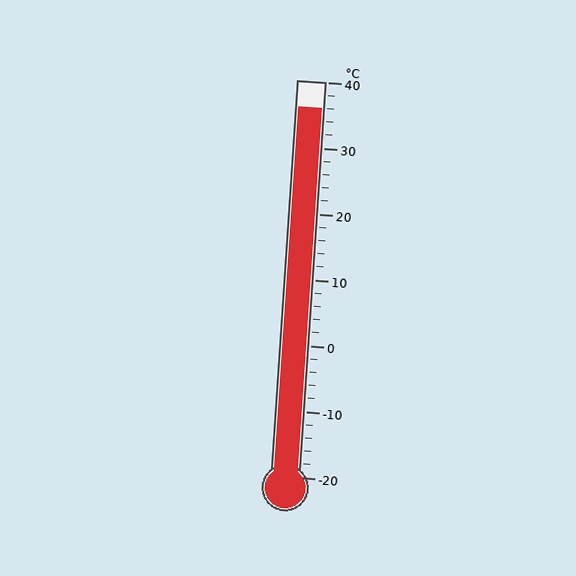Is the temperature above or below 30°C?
The temperature is above 30°C.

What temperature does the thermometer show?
The thermometer shows approximately 36°C.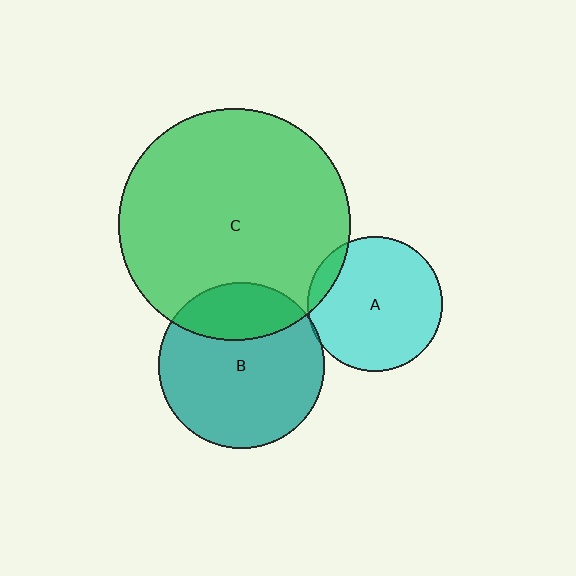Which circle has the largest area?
Circle C (green).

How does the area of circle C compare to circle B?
Approximately 2.0 times.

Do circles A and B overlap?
Yes.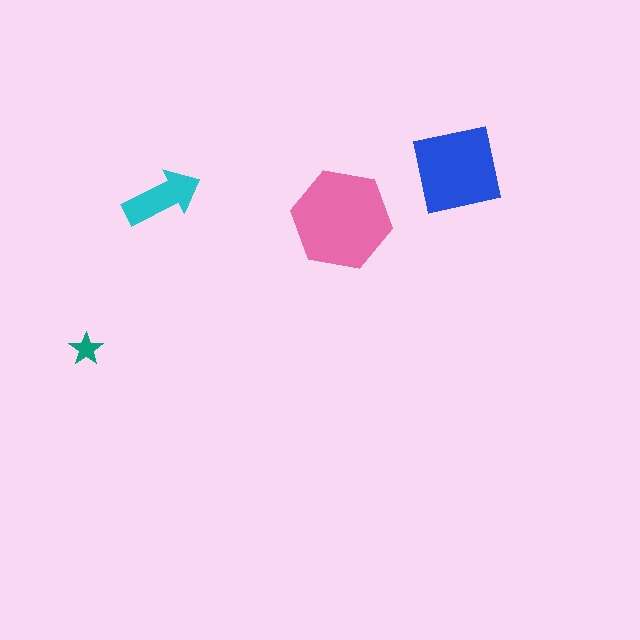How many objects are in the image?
There are 4 objects in the image.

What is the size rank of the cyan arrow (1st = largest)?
3rd.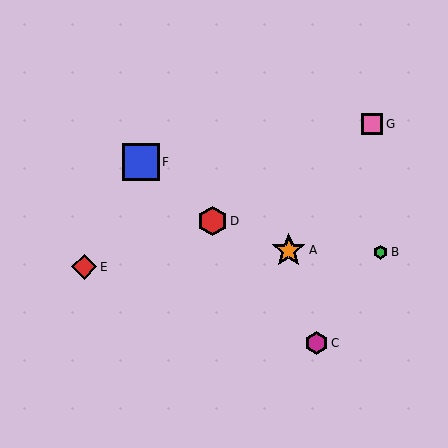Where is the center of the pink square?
The center of the pink square is at (372, 124).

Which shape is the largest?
The blue square (labeled F) is the largest.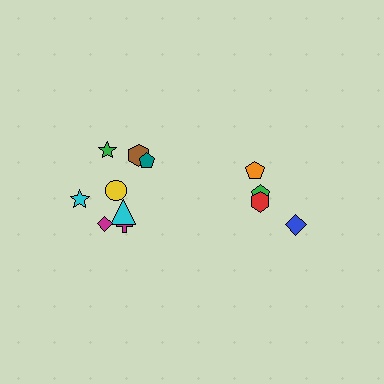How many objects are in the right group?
There are 4 objects.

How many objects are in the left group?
There are 8 objects.